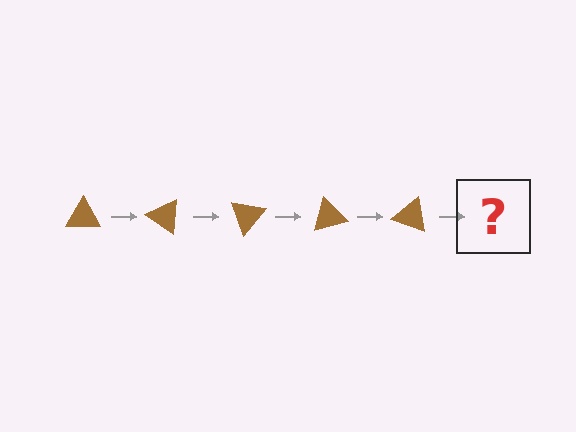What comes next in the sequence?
The next element should be a brown triangle rotated 175 degrees.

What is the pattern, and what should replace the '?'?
The pattern is that the triangle rotates 35 degrees each step. The '?' should be a brown triangle rotated 175 degrees.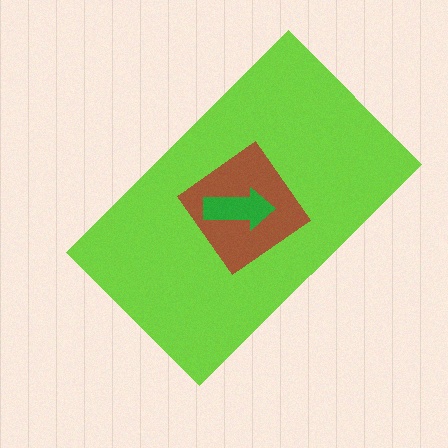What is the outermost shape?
The lime rectangle.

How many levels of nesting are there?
3.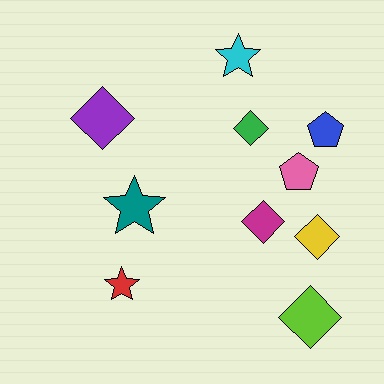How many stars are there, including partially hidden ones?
There are 3 stars.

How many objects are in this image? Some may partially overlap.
There are 10 objects.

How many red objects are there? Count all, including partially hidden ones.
There is 1 red object.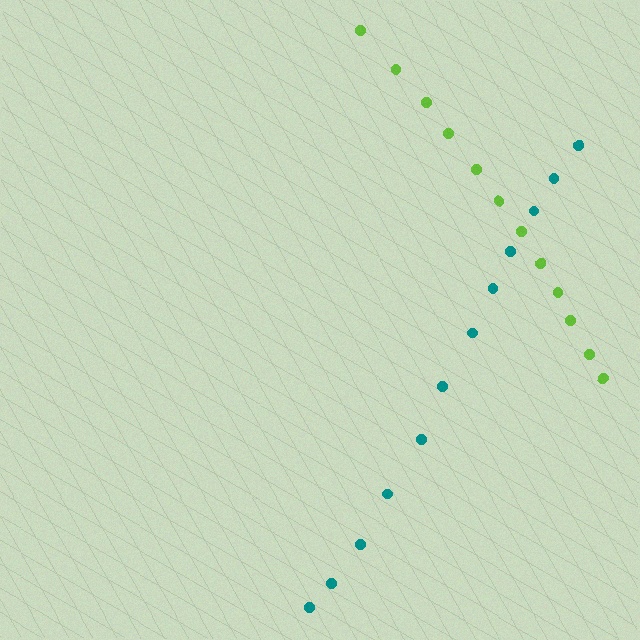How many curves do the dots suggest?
There are 2 distinct paths.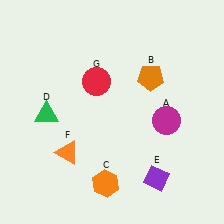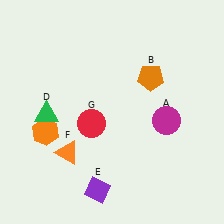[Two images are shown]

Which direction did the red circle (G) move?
The red circle (G) moved down.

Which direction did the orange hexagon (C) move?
The orange hexagon (C) moved left.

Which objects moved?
The objects that moved are: the orange hexagon (C), the purple diamond (E), the red circle (G).